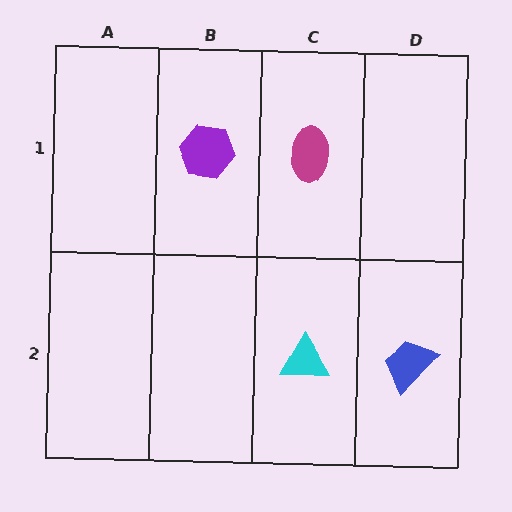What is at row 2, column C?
A cyan triangle.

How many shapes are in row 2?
2 shapes.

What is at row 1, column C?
A magenta ellipse.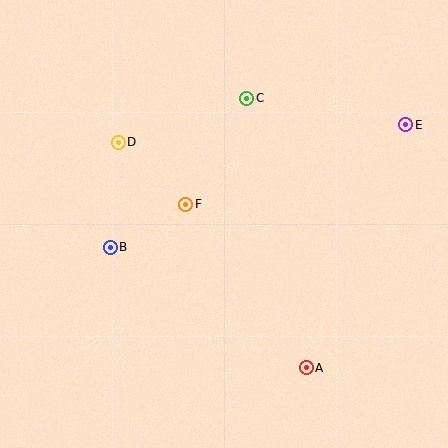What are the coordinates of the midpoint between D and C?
The midpoint between D and C is at (182, 120).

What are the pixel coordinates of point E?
Point E is at (406, 125).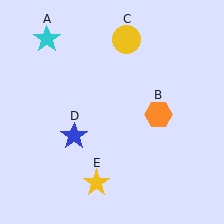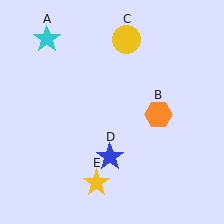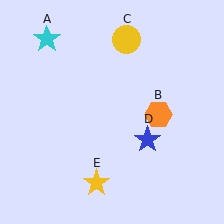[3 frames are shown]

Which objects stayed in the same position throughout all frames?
Cyan star (object A) and orange hexagon (object B) and yellow circle (object C) and yellow star (object E) remained stationary.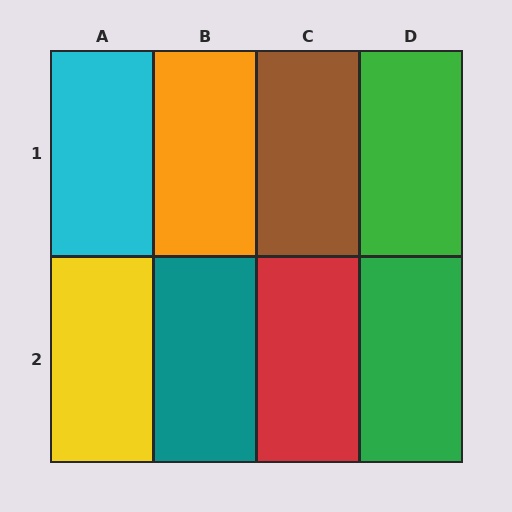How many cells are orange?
1 cell is orange.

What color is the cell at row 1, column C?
Brown.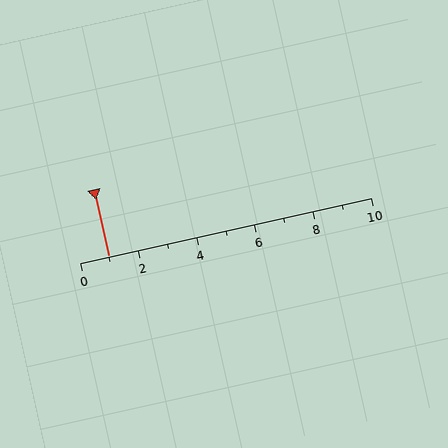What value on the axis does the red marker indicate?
The marker indicates approximately 1.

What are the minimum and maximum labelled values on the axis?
The axis runs from 0 to 10.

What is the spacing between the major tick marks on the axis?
The major ticks are spaced 2 apart.